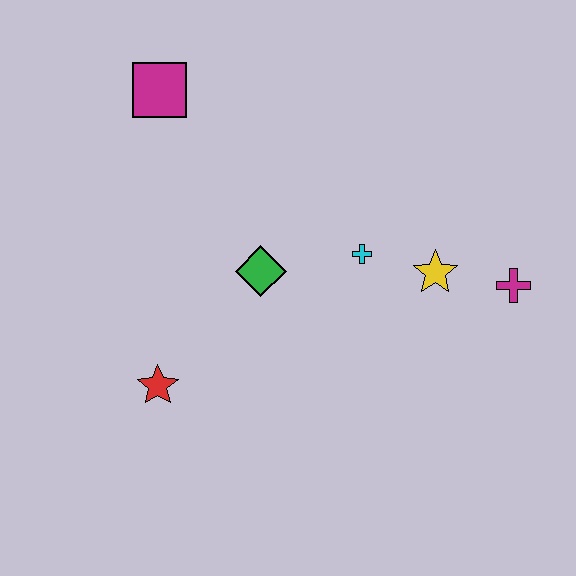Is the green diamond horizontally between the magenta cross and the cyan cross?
No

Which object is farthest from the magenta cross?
The magenta square is farthest from the magenta cross.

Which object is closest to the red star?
The green diamond is closest to the red star.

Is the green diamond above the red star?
Yes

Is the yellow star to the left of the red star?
No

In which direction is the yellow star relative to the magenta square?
The yellow star is to the right of the magenta square.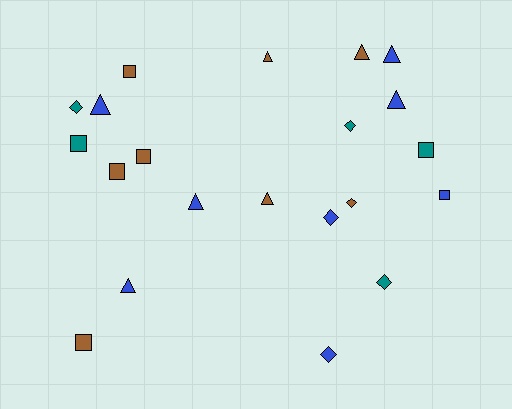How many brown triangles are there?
There are 3 brown triangles.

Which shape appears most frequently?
Triangle, with 8 objects.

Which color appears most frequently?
Brown, with 8 objects.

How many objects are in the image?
There are 21 objects.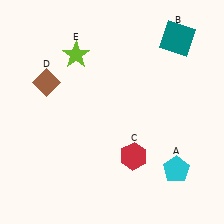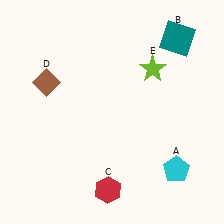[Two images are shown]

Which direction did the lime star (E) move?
The lime star (E) moved right.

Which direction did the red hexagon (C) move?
The red hexagon (C) moved down.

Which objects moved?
The objects that moved are: the red hexagon (C), the lime star (E).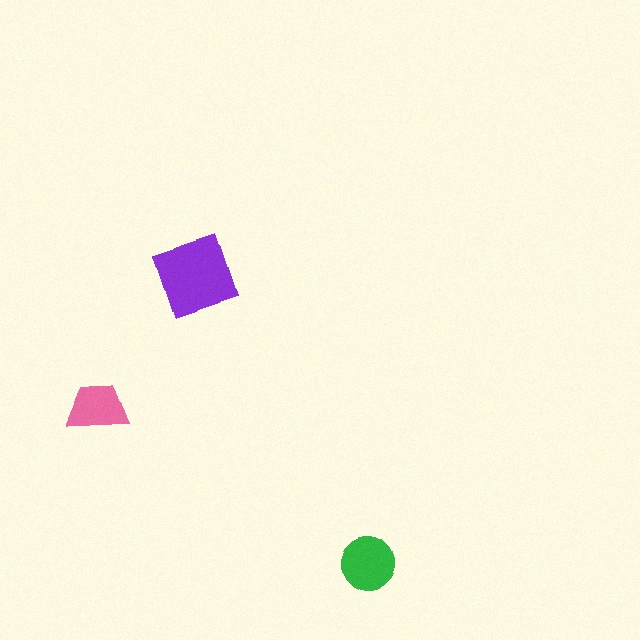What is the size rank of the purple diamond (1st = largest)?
1st.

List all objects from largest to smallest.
The purple diamond, the green circle, the pink trapezoid.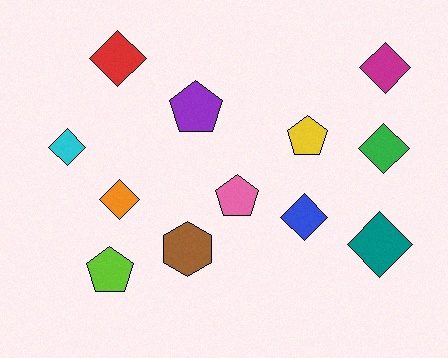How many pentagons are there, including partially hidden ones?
There are 4 pentagons.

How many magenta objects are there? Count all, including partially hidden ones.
There is 1 magenta object.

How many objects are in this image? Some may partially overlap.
There are 12 objects.